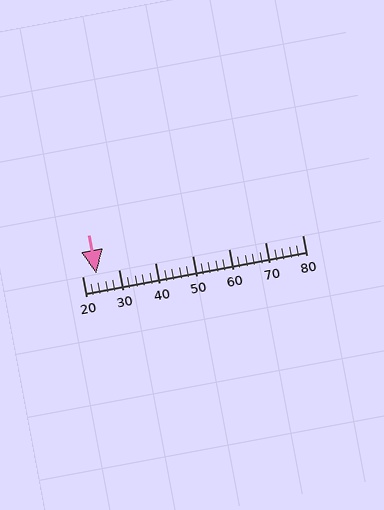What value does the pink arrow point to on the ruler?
The pink arrow points to approximately 24.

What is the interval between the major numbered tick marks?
The major tick marks are spaced 10 units apart.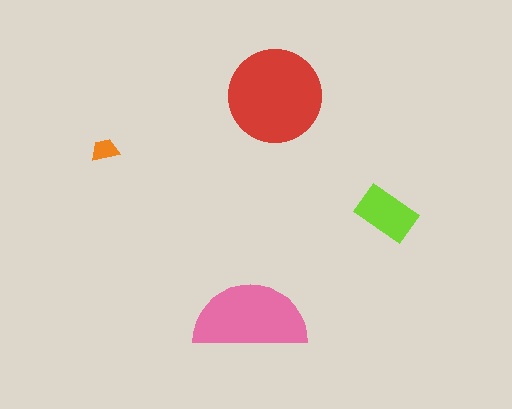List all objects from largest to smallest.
The red circle, the pink semicircle, the lime rectangle, the orange trapezoid.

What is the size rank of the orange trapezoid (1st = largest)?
4th.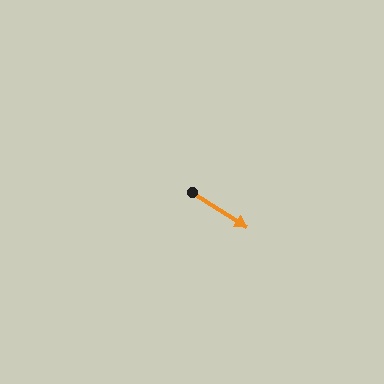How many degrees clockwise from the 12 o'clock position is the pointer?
Approximately 123 degrees.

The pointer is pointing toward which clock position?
Roughly 4 o'clock.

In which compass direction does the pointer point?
Southeast.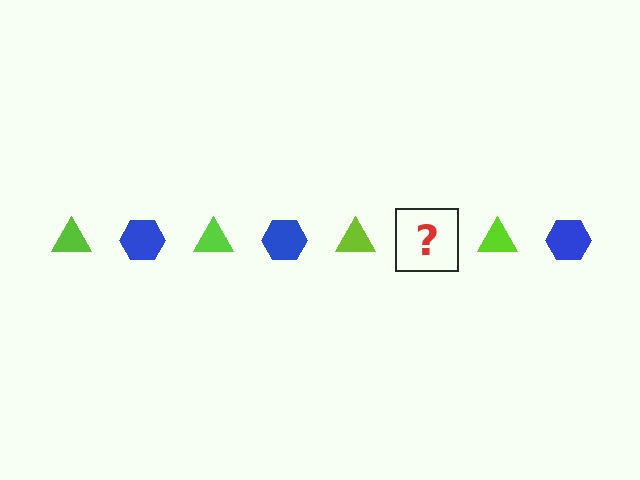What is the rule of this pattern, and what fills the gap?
The rule is that the pattern alternates between lime triangle and blue hexagon. The gap should be filled with a blue hexagon.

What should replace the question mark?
The question mark should be replaced with a blue hexagon.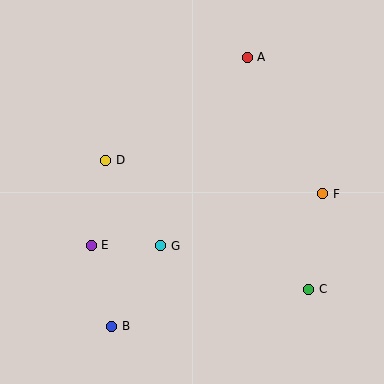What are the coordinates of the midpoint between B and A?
The midpoint between B and A is at (179, 192).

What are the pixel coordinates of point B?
Point B is at (112, 326).